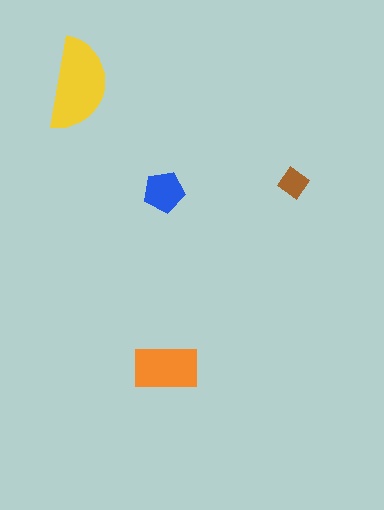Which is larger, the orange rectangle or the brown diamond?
The orange rectangle.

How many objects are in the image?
There are 4 objects in the image.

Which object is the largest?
The yellow semicircle.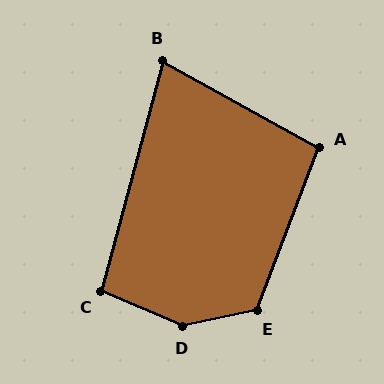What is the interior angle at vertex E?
Approximately 123 degrees (obtuse).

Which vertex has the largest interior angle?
D, at approximately 144 degrees.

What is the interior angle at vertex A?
Approximately 98 degrees (obtuse).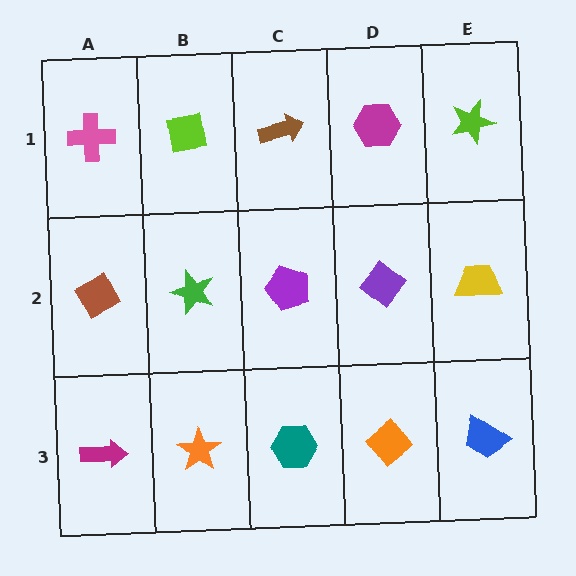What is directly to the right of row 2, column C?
A purple diamond.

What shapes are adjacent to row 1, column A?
A brown diamond (row 2, column A), a lime square (row 1, column B).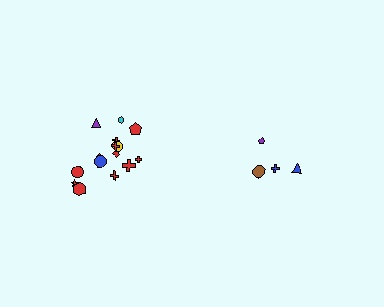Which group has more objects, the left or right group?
The left group.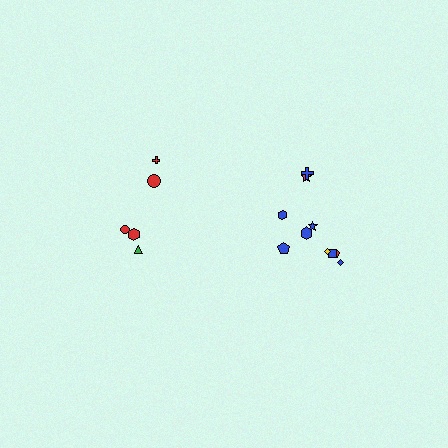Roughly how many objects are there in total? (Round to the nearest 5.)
Roughly 15 objects in total.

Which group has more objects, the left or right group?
The right group.